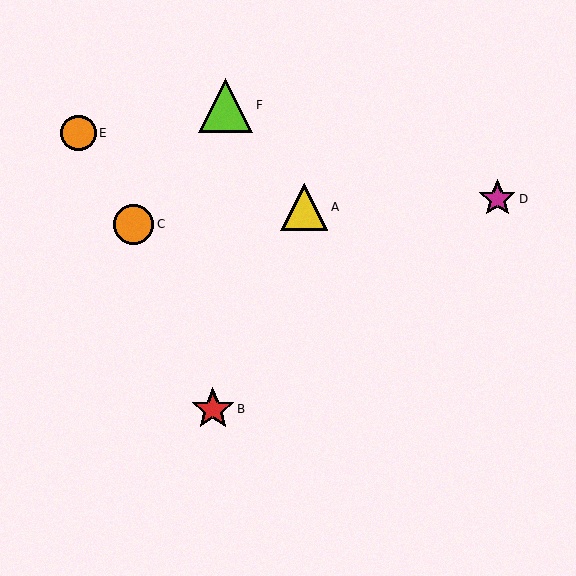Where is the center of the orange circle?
The center of the orange circle is at (79, 133).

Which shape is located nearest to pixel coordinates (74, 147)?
The orange circle (labeled E) at (79, 133) is nearest to that location.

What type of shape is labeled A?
Shape A is a yellow triangle.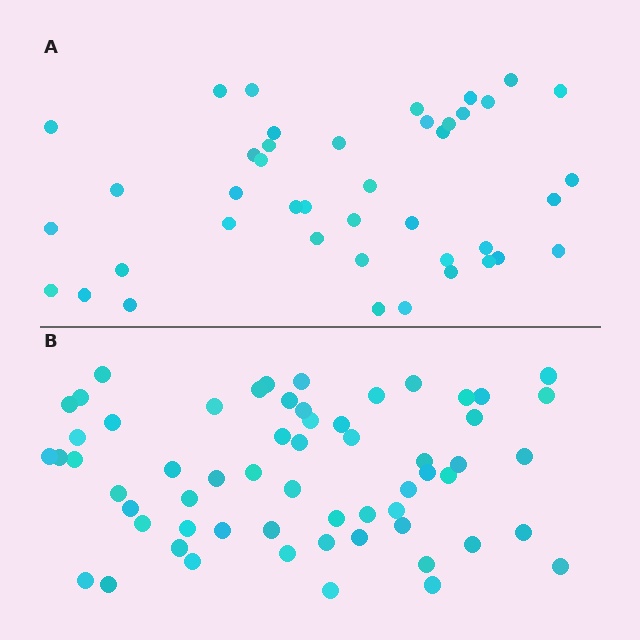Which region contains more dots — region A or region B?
Region B (the bottom region) has more dots.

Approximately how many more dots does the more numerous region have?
Region B has approximately 20 more dots than region A.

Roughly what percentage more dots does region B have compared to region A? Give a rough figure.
About 45% more.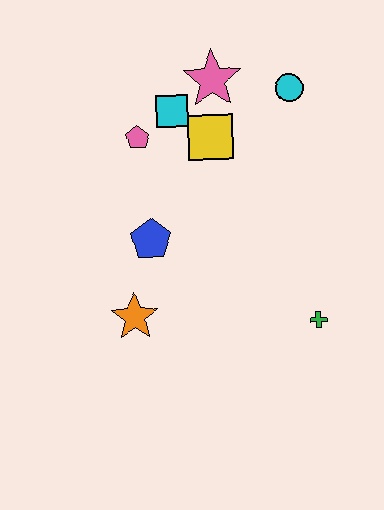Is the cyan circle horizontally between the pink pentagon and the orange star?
No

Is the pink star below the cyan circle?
No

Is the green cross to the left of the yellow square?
No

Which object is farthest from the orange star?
The cyan circle is farthest from the orange star.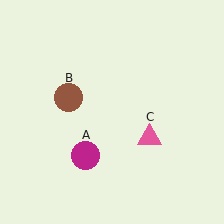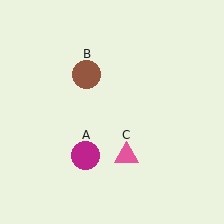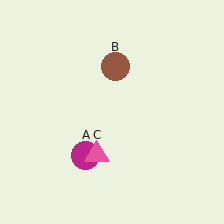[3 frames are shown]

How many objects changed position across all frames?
2 objects changed position: brown circle (object B), pink triangle (object C).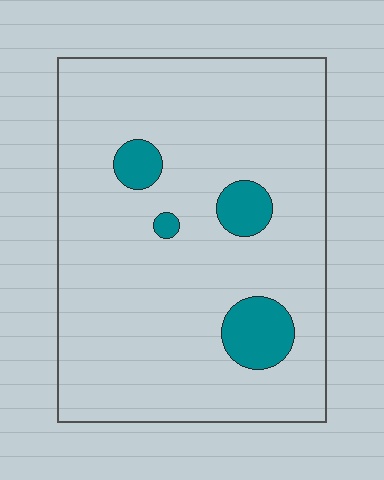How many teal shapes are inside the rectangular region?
4.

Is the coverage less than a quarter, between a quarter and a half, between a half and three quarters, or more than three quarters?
Less than a quarter.